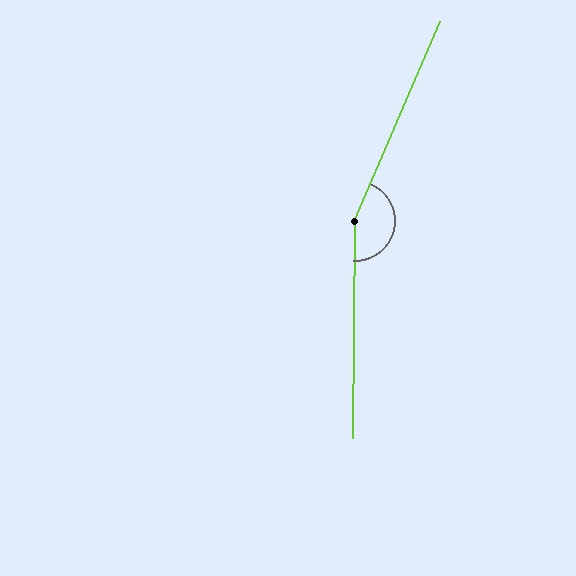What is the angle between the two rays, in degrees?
Approximately 157 degrees.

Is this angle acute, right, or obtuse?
It is obtuse.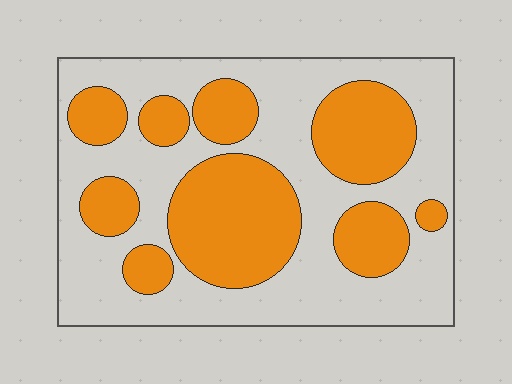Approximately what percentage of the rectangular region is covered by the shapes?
Approximately 40%.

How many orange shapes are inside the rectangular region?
9.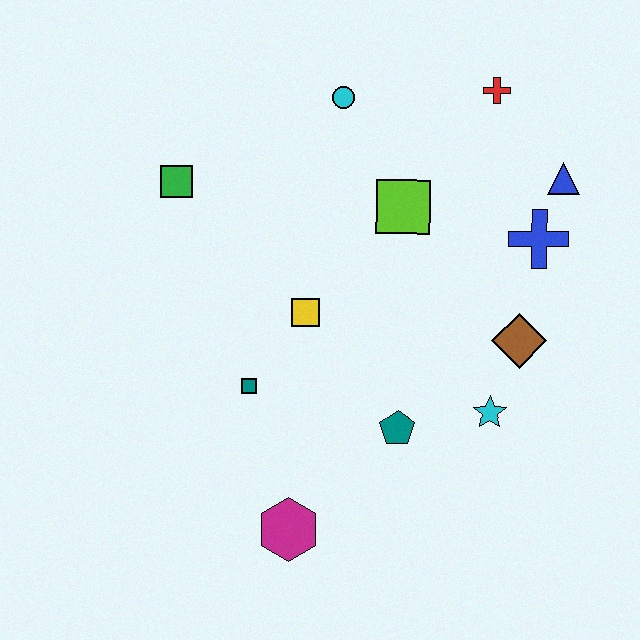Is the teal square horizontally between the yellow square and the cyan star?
No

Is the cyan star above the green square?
No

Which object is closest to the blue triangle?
The blue cross is closest to the blue triangle.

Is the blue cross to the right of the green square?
Yes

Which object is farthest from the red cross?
The magenta hexagon is farthest from the red cross.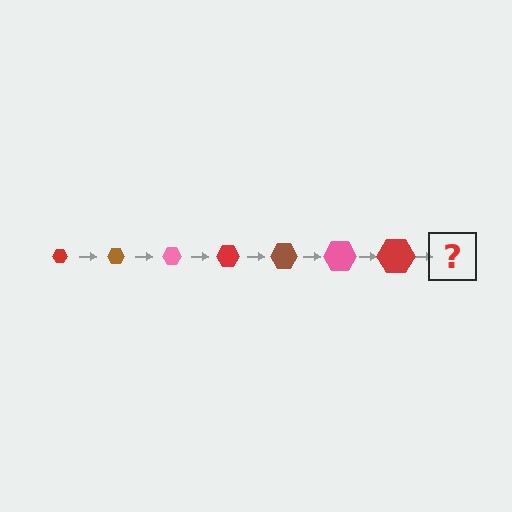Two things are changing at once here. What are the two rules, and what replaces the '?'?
The two rules are that the hexagon grows larger each step and the color cycles through red, brown, and pink. The '?' should be a brown hexagon, larger than the previous one.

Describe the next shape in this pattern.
It should be a brown hexagon, larger than the previous one.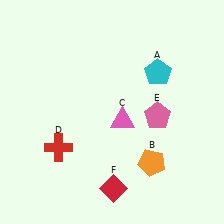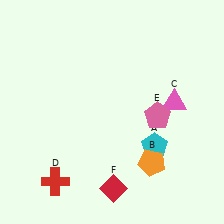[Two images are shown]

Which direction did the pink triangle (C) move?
The pink triangle (C) moved right.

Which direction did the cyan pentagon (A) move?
The cyan pentagon (A) moved down.